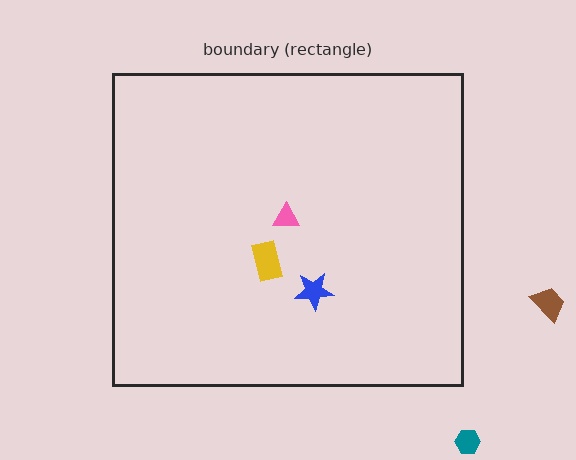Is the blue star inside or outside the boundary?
Inside.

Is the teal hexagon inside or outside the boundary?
Outside.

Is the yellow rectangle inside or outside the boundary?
Inside.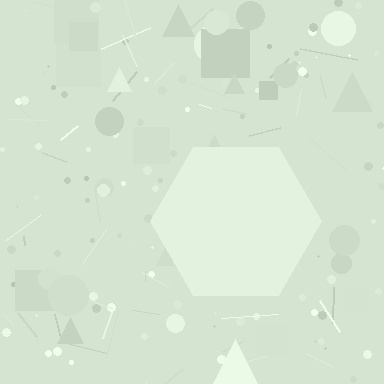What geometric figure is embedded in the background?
A hexagon is embedded in the background.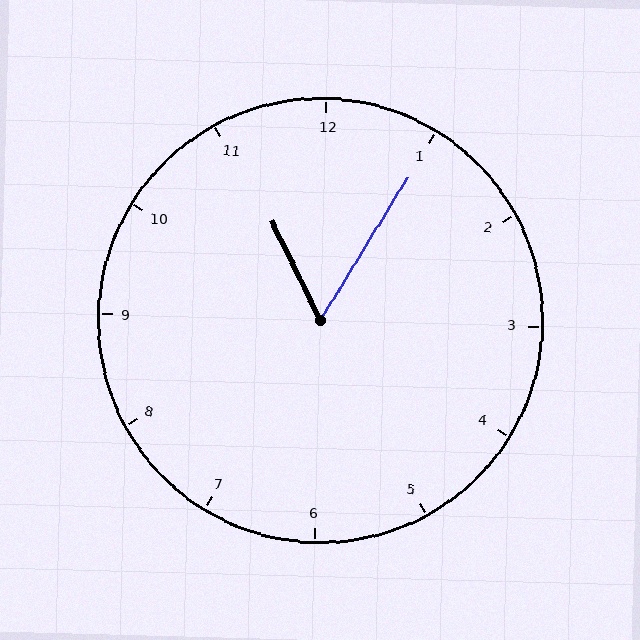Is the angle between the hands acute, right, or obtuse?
It is acute.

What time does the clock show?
11:05.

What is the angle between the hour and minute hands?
Approximately 58 degrees.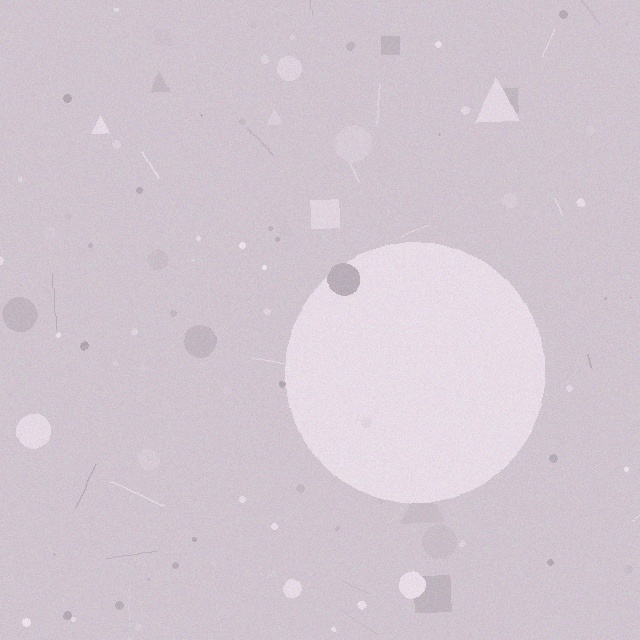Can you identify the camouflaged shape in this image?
The camouflaged shape is a circle.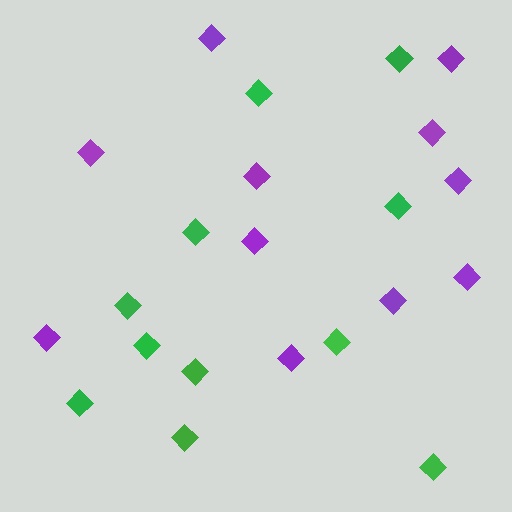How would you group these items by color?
There are 2 groups: one group of green diamonds (11) and one group of purple diamonds (11).